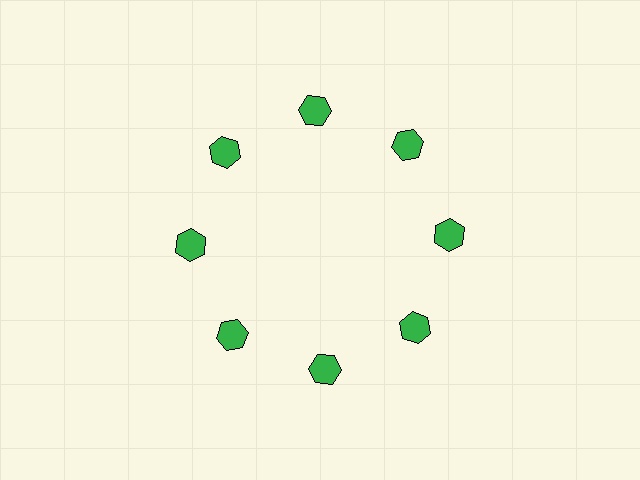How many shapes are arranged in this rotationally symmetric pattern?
There are 8 shapes, arranged in 8 groups of 1.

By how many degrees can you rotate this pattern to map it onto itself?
The pattern maps onto itself every 45 degrees of rotation.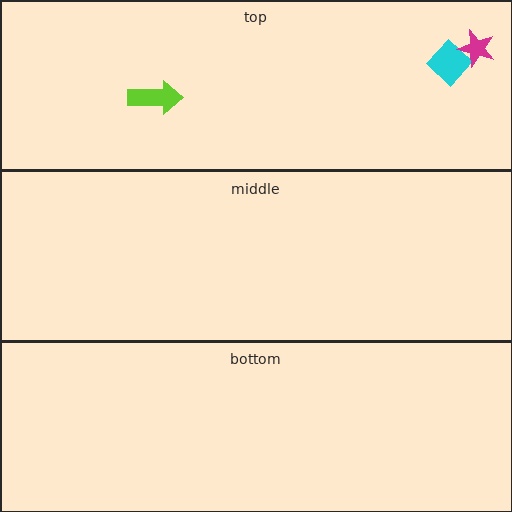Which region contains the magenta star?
The top region.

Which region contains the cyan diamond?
The top region.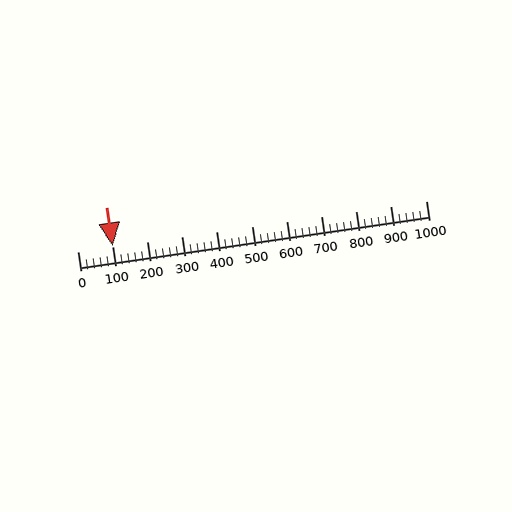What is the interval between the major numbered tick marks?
The major tick marks are spaced 100 units apart.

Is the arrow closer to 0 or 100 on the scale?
The arrow is closer to 100.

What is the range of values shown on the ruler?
The ruler shows values from 0 to 1000.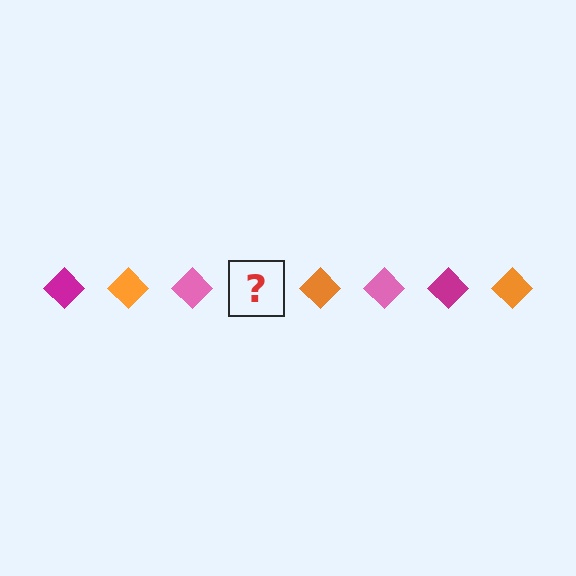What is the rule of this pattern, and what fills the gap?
The rule is that the pattern cycles through magenta, orange, pink diamonds. The gap should be filled with a magenta diamond.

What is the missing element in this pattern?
The missing element is a magenta diamond.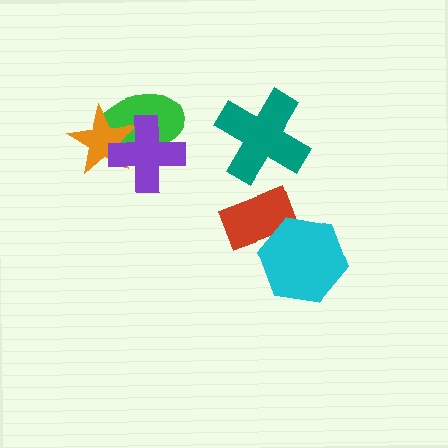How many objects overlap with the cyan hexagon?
1 object overlaps with the cyan hexagon.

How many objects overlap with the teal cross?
0 objects overlap with the teal cross.